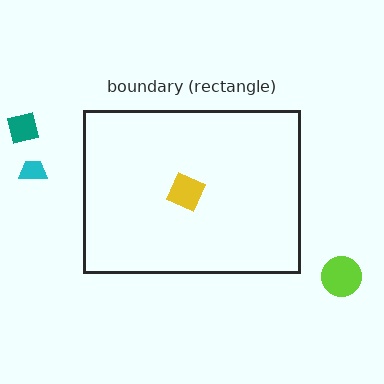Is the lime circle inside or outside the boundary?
Outside.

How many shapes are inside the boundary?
1 inside, 3 outside.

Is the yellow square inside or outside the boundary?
Inside.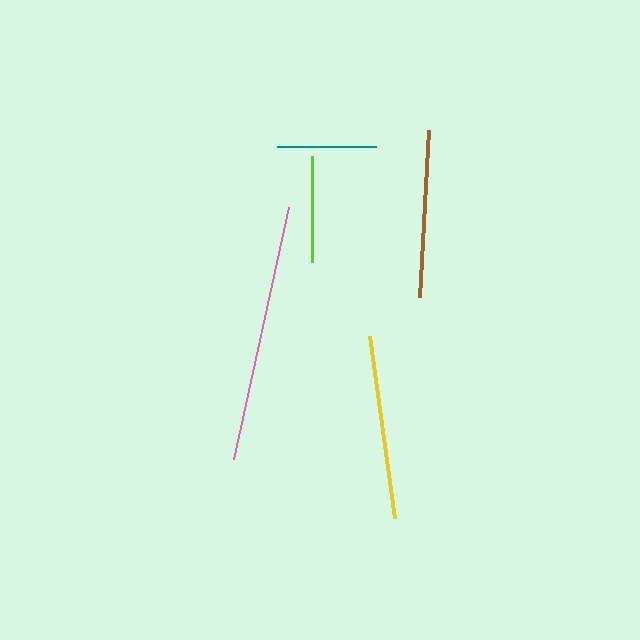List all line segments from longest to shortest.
From longest to shortest: pink, yellow, brown, lime, teal.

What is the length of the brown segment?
The brown segment is approximately 168 pixels long.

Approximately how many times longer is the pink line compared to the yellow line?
The pink line is approximately 1.4 times the length of the yellow line.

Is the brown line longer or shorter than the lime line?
The brown line is longer than the lime line.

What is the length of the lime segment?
The lime segment is approximately 105 pixels long.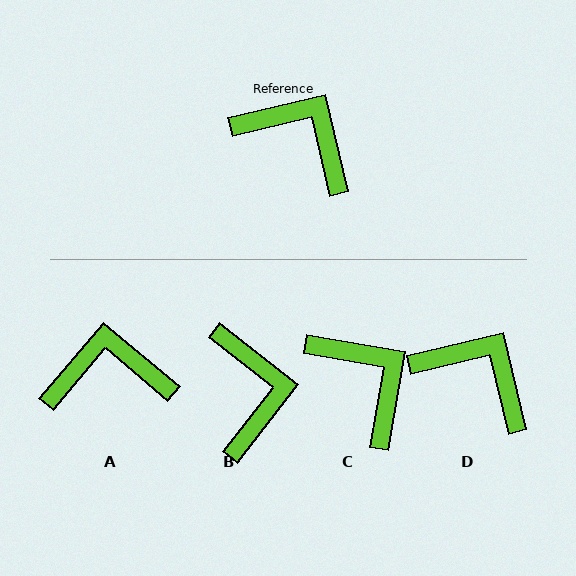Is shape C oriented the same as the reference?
No, it is off by about 23 degrees.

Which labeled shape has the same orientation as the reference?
D.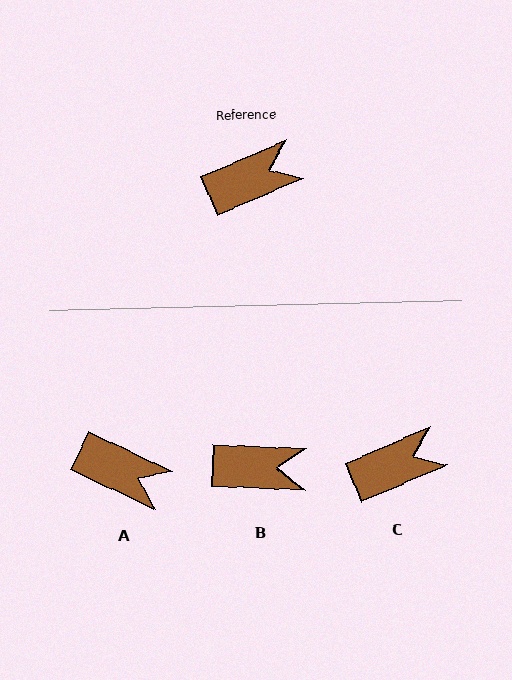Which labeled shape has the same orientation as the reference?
C.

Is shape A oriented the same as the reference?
No, it is off by about 49 degrees.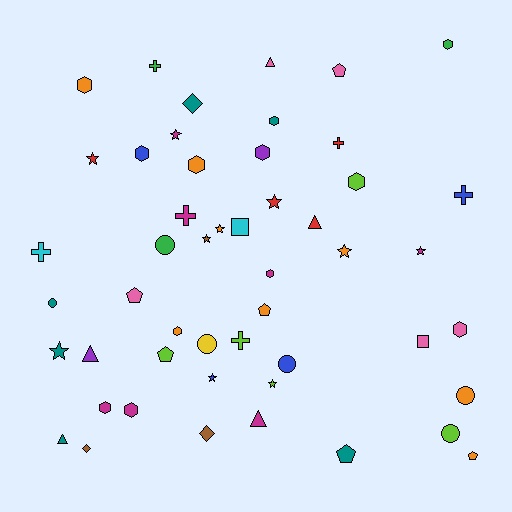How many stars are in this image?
There are 10 stars.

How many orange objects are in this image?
There are 8 orange objects.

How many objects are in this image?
There are 50 objects.